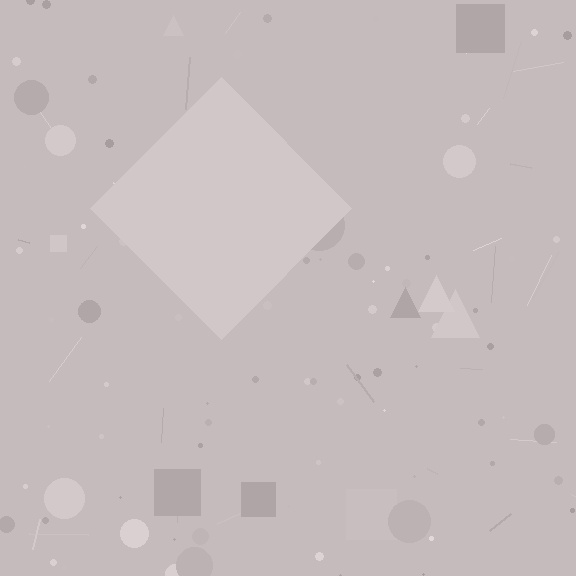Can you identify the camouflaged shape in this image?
The camouflaged shape is a diamond.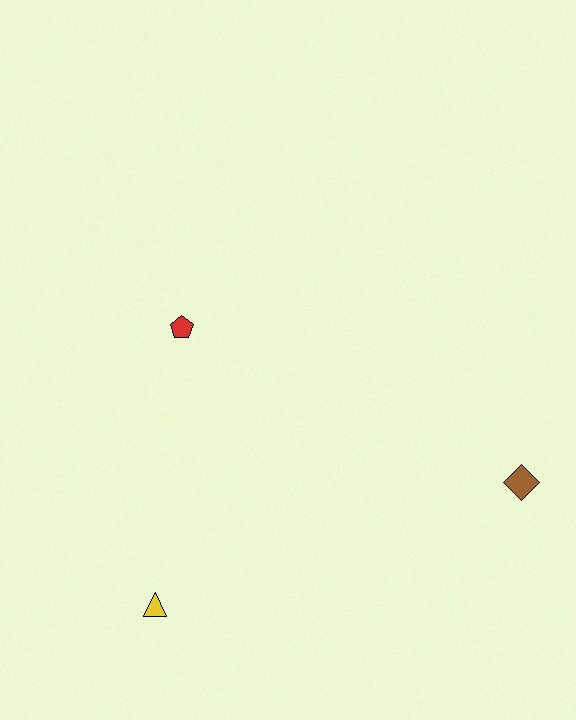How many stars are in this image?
There are no stars.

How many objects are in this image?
There are 3 objects.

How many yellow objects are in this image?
There is 1 yellow object.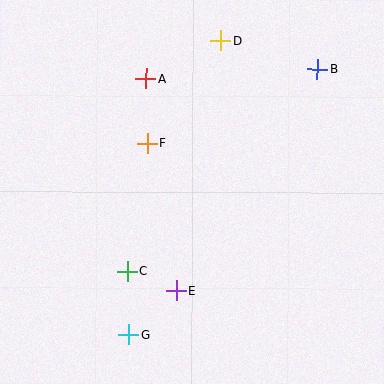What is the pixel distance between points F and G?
The distance between F and G is 192 pixels.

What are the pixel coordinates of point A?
Point A is at (146, 78).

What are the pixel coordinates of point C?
Point C is at (127, 271).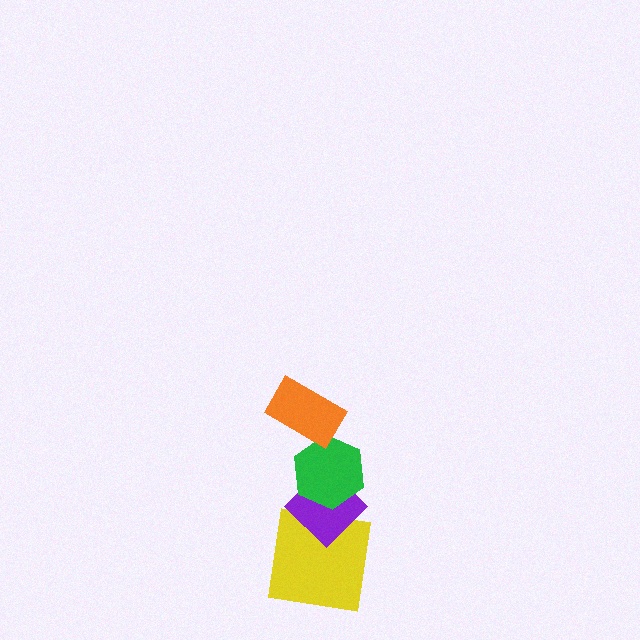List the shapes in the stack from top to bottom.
From top to bottom: the orange rectangle, the green hexagon, the purple diamond, the yellow square.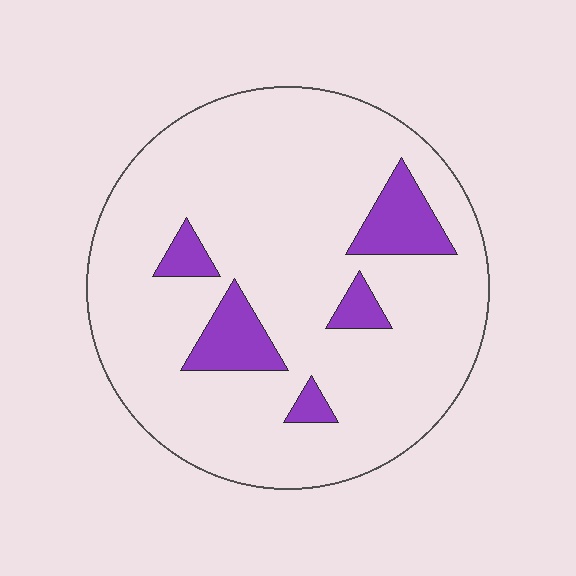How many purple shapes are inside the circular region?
5.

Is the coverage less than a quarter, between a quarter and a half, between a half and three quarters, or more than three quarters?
Less than a quarter.